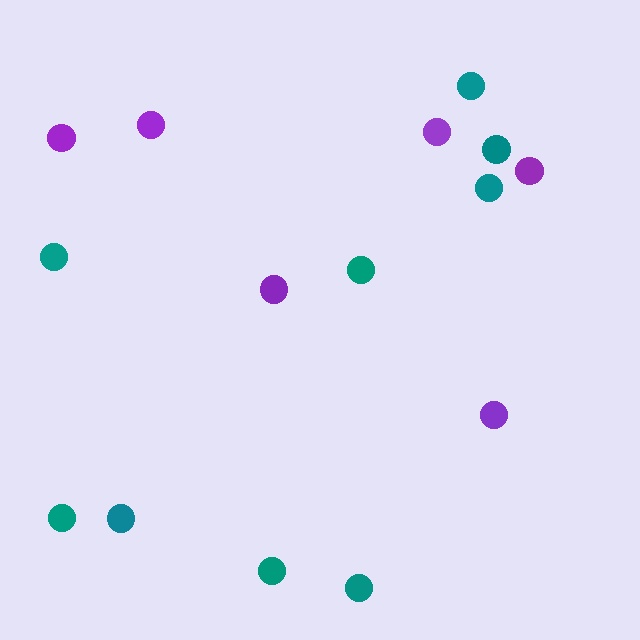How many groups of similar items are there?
There are 2 groups: one group of teal circles (9) and one group of purple circles (6).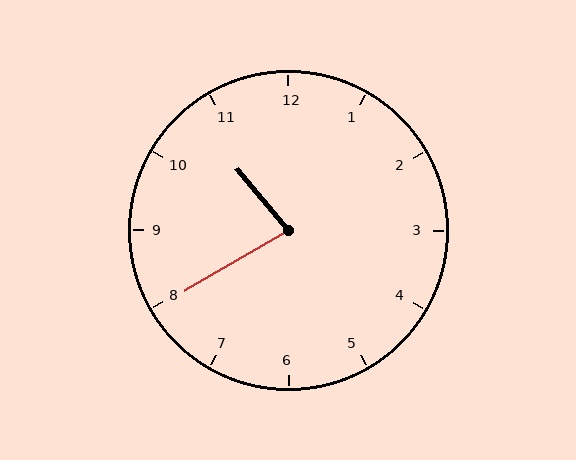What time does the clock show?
10:40.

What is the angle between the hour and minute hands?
Approximately 80 degrees.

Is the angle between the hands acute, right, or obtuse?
It is acute.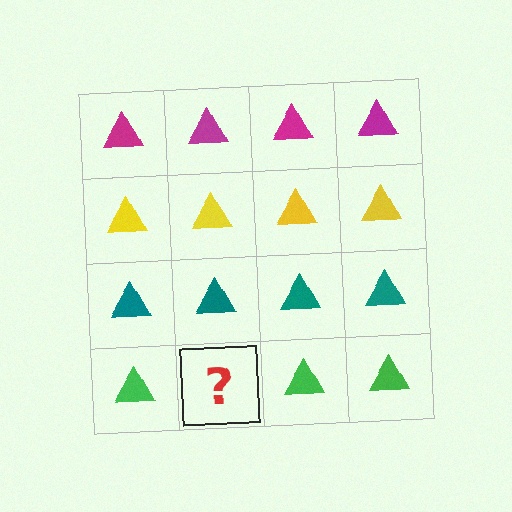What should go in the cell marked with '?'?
The missing cell should contain a green triangle.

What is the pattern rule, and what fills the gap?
The rule is that each row has a consistent color. The gap should be filled with a green triangle.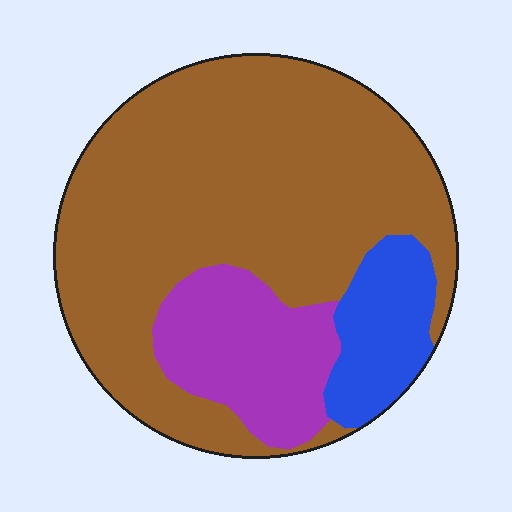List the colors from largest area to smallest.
From largest to smallest: brown, purple, blue.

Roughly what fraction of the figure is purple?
Purple covers 18% of the figure.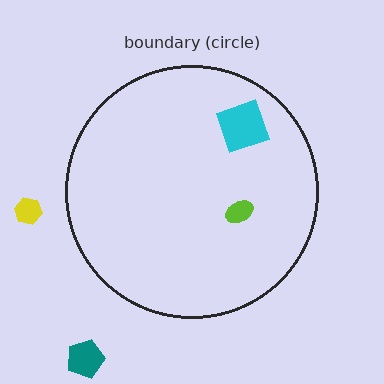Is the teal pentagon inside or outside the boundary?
Outside.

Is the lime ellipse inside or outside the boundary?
Inside.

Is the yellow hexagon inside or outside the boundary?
Outside.